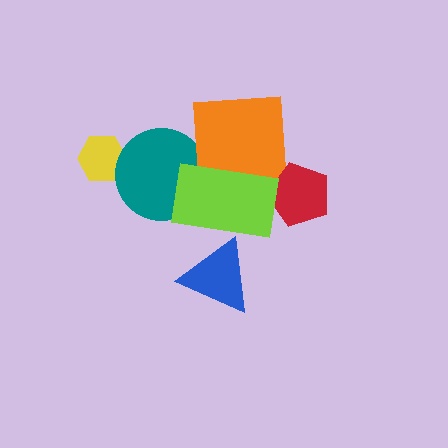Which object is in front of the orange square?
The lime rectangle is in front of the orange square.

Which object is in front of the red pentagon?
The lime rectangle is in front of the red pentagon.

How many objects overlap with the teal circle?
2 objects overlap with the teal circle.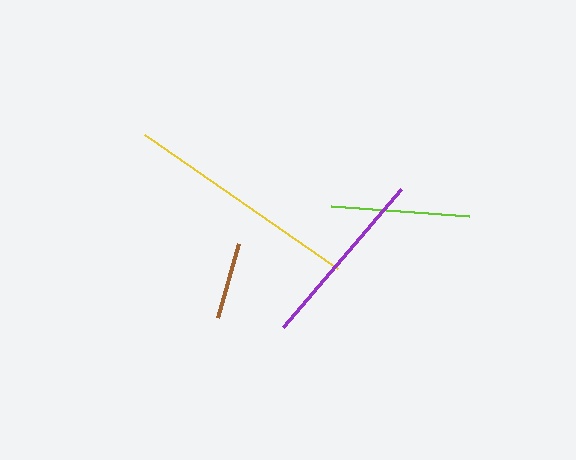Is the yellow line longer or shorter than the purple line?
The yellow line is longer than the purple line.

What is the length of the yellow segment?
The yellow segment is approximately 235 pixels long.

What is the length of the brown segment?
The brown segment is approximately 77 pixels long.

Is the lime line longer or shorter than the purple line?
The purple line is longer than the lime line.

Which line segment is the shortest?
The brown line is the shortest at approximately 77 pixels.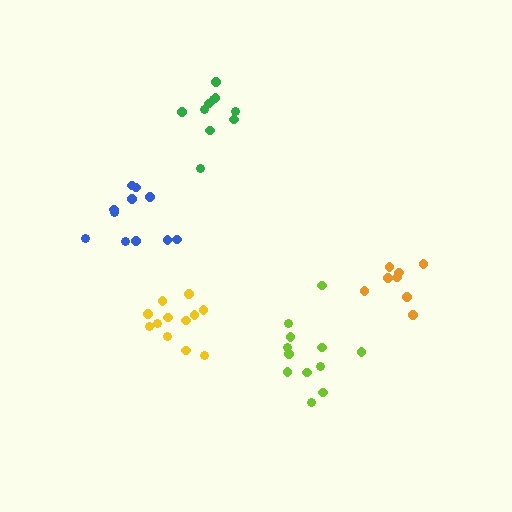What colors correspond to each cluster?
The clusters are colored: yellow, lime, blue, green, orange.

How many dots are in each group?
Group 1: 12 dots, Group 2: 12 dots, Group 3: 11 dots, Group 4: 10 dots, Group 5: 8 dots (53 total).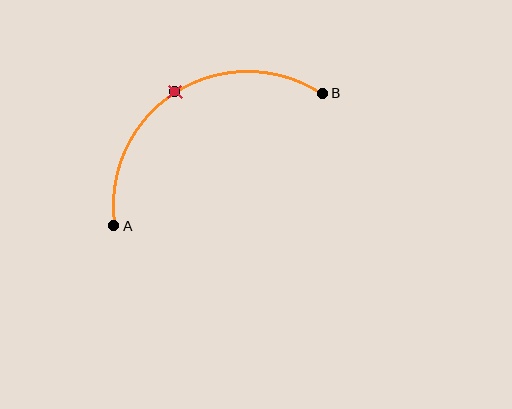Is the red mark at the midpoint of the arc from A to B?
Yes. The red mark lies on the arc at equal arc-length from both A and B — it is the arc midpoint.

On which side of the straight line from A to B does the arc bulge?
The arc bulges above the straight line connecting A and B.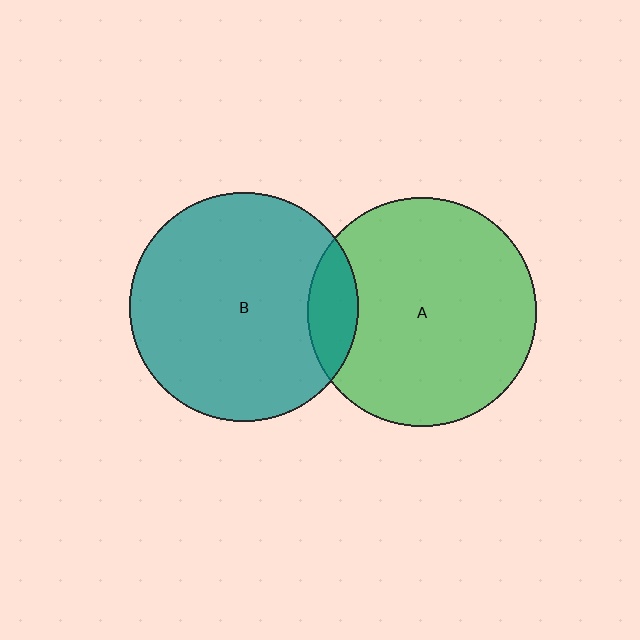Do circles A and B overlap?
Yes.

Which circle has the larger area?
Circle B (teal).